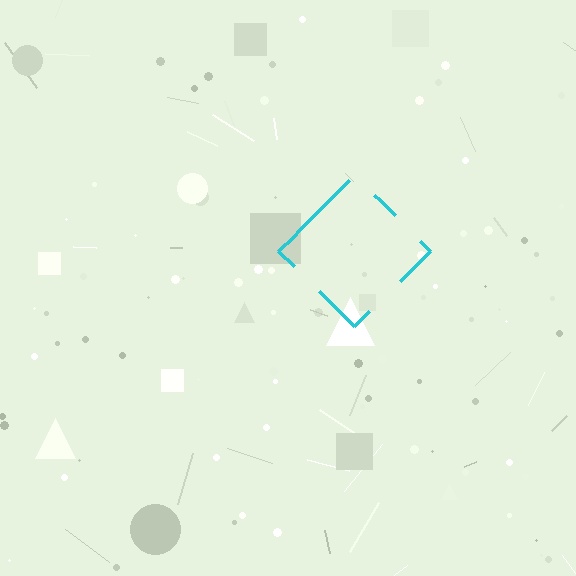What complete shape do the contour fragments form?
The contour fragments form a diamond.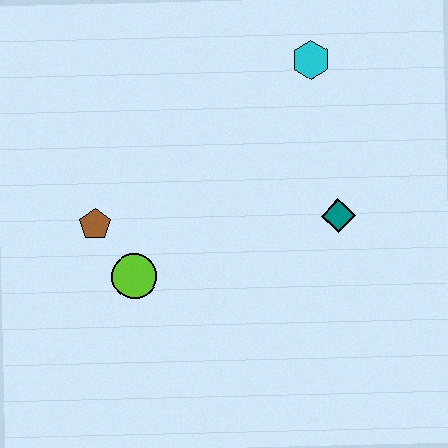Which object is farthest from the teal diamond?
The brown pentagon is farthest from the teal diamond.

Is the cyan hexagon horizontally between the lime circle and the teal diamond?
Yes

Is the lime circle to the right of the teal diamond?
No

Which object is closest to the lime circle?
The brown pentagon is closest to the lime circle.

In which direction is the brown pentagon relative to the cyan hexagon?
The brown pentagon is to the left of the cyan hexagon.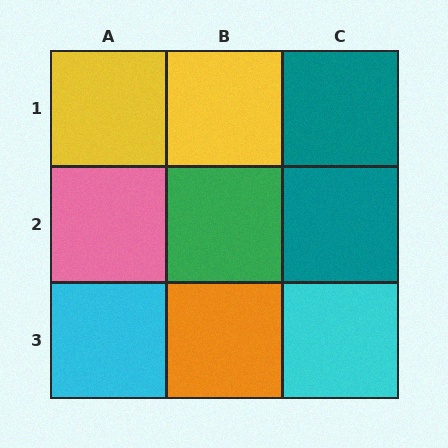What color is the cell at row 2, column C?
Teal.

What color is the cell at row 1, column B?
Yellow.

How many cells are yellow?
2 cells are yellow.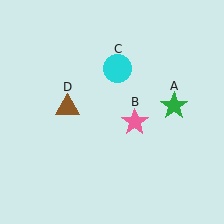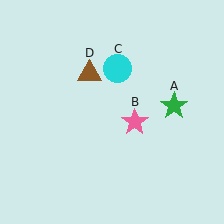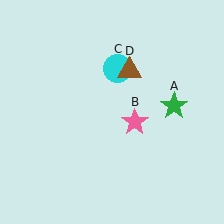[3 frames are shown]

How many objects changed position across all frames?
1 object changed position: brown triangle (object D).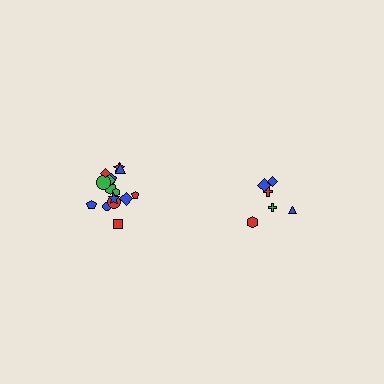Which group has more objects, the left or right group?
The left group.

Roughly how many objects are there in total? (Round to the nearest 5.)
Roughly 20 objects in total.